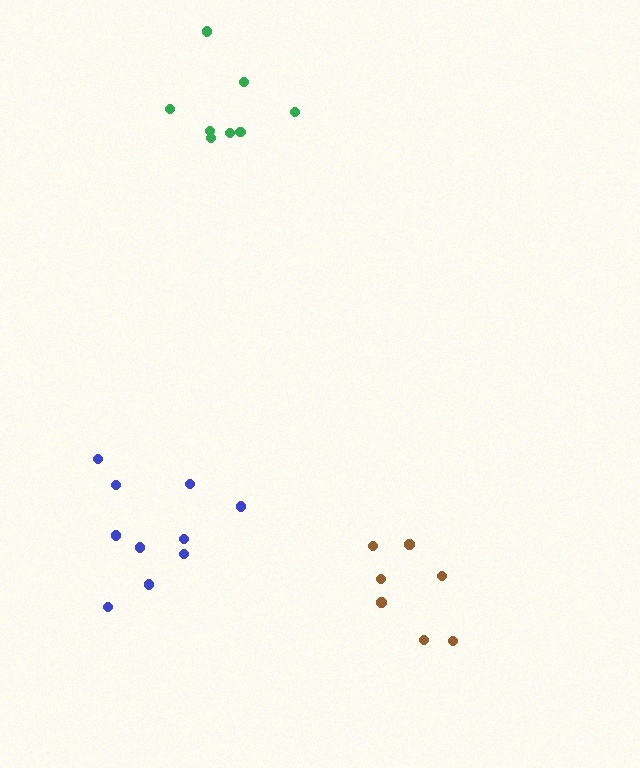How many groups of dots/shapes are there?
There are 3 groups.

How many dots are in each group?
Group 1: 8 dots, Group 2: 7 dots, Group 3: 10 dots (25 total).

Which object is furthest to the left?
The blue cluster is leftmost.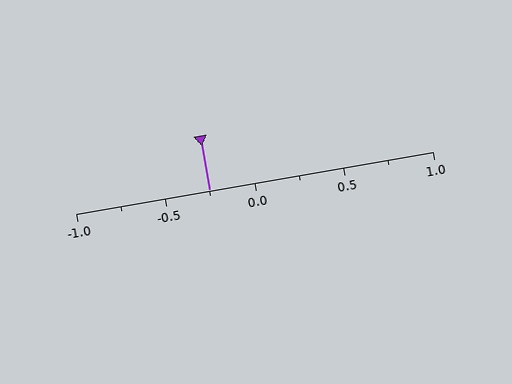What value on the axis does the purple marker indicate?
The marker indicates approximately -0.25.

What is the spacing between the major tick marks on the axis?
The major ticks are spaced 0.5 apart.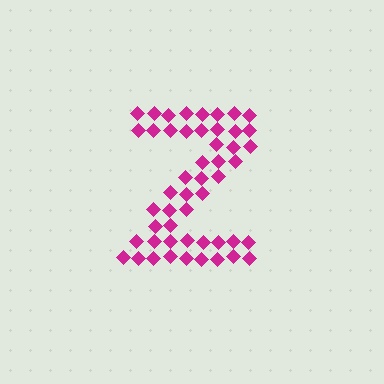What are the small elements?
The small elements are diamonds.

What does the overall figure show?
The overall figure shows the letter Z.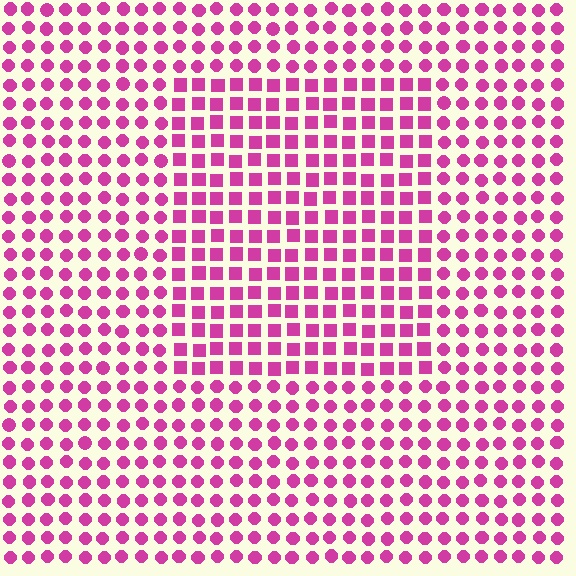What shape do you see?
I see a rectangle.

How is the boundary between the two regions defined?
The boundary is defined by a change in element shape: squares inside vs. circles outside. All elements share the same color and spacing.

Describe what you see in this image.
The image is filled with small magenta elements arranged in a uniform grid. A rectangle-shaped region contains squares, while the surrounding area contains circles. The boundary is defined purely by the change in element shape.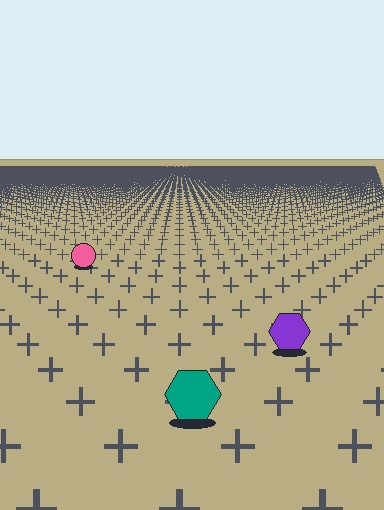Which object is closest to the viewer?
The teal hexagon is closest. The texture marks near it are larger and more spread out.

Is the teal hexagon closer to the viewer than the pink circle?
Yes. The teal hexagon is closer — you can tell from the texture gradient: the ground texture is coarser near it.